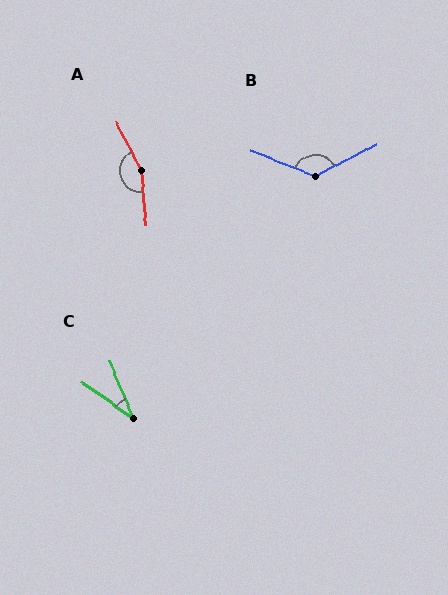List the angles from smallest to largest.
C (32°), B (130°), A (158°).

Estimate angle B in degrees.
Approximately 130 degrees.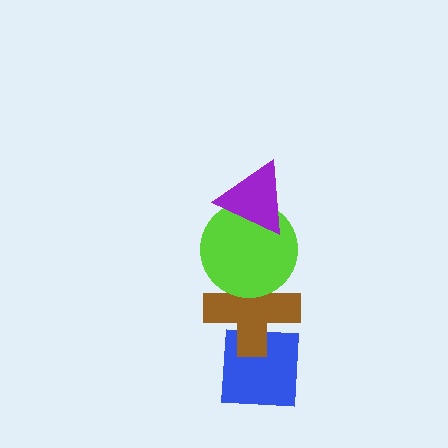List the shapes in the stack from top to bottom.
From top to bottom: the purple triangle, the lime circle, the brown cross, the blue square.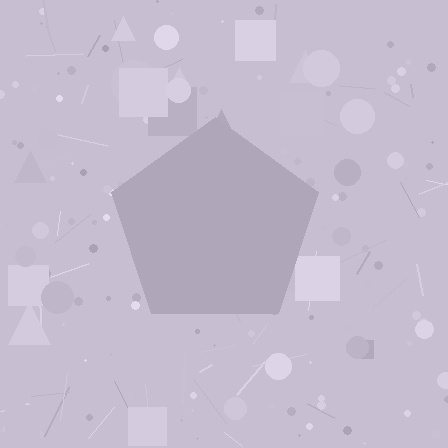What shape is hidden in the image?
A pentagon is hidden in the image.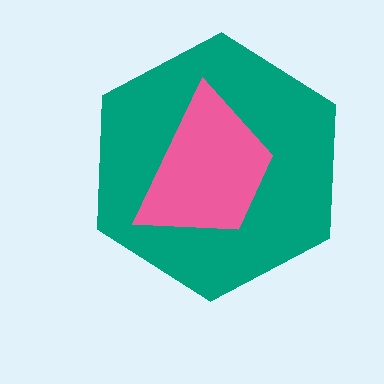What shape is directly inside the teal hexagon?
The pink trapezoid.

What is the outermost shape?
The teal hexagon.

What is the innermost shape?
The pink trapezoid.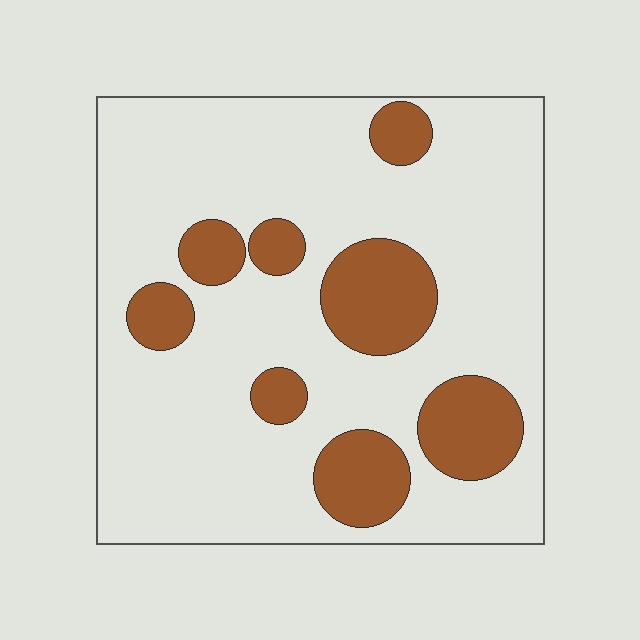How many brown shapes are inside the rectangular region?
8.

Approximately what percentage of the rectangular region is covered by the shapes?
Approximately 20%.